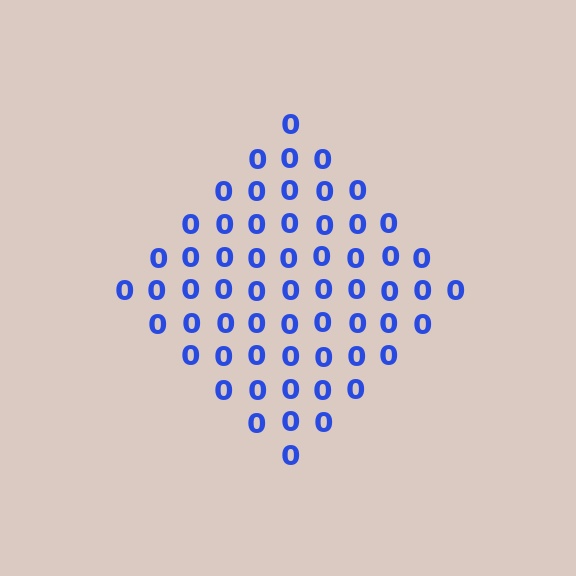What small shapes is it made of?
It is made of small digit 0's.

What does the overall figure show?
The overall figure shows a diamond.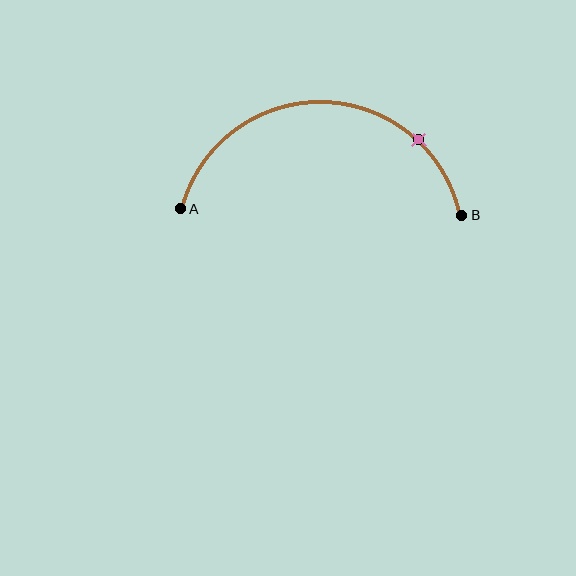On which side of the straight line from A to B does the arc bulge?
The arc bulges above the straight line connecting A and B.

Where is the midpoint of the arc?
The arc midpoint is the point on the curve farthest from the straight line joining A and B. It sits above that line.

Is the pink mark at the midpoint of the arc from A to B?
No. The pink mark lies on the arc but is closer to endpoint B. The arc midpoint would be at the point on the curve equidistant along the arc from both A and B.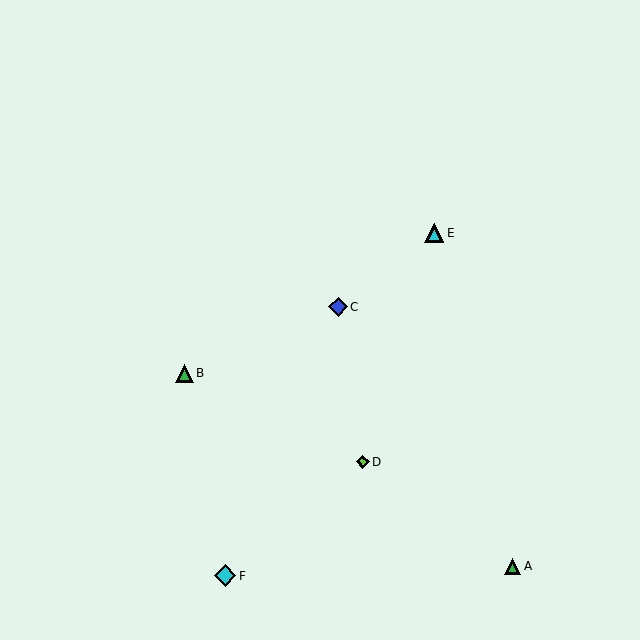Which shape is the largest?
The cyan diamond (labeled F) is the largest.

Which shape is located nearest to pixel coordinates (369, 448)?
The lime diamond (labeled D) at (363, 462) is nearest to that location.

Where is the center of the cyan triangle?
The center of the cyan triangle is at (434, 233).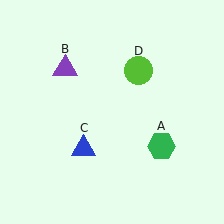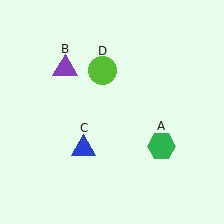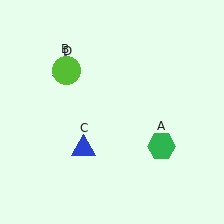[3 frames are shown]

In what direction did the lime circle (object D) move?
The lime circle (object D) moved left.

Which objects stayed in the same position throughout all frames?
Green hexagon (object A) and purple triangle (object B) and blue triangle (object C) remained stationary.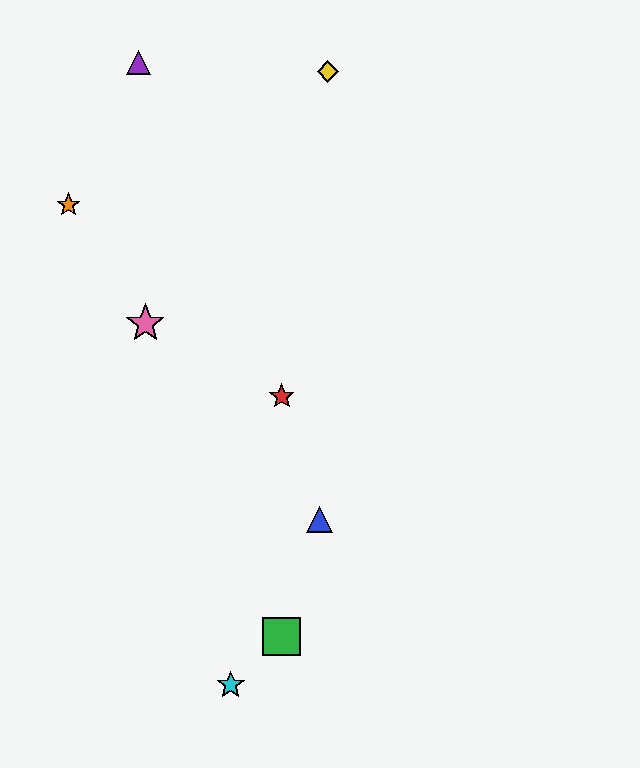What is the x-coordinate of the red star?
The red star is at x≈282.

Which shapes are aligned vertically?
The red star, the green square are aligned vertically.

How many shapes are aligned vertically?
2 shapes (the red star, the green square) are aligned vertically.